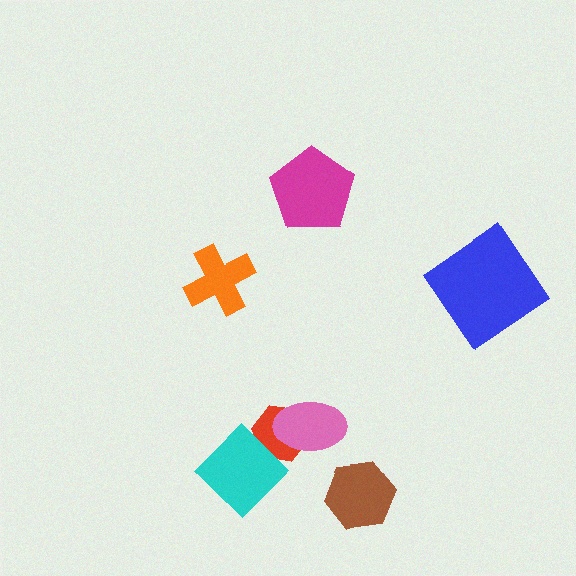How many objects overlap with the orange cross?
0 objects overlap with the orange cross.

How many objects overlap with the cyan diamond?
1 object overlaps with the cyan diamond.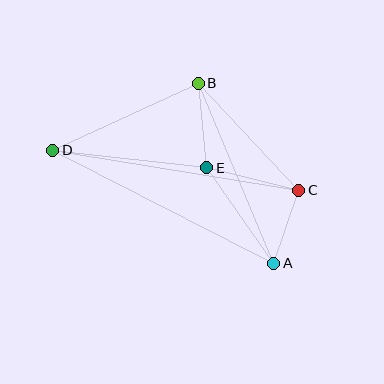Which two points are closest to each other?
Points A and C are closest to each other.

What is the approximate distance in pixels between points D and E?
The distance between D and E is approximately 155 pixels.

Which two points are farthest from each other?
Points C and D are farthest from each other.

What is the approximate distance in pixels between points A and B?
The distance between A and B is approximately 195 pixels.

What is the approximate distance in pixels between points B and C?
The distance between B and C is approximately 147 pixels.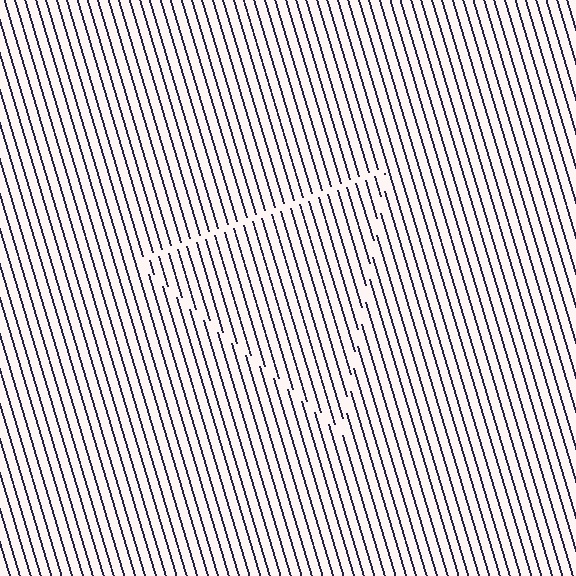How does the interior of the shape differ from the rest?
The interior of the shape contains the same grating, shifted by half a period — the contour is defined by the phase discontinuity where line-ends from the inner and outer gratings abut.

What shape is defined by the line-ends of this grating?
An illusory triangle. The interior of the shape contains the same grating, shifted by half a period — the contour is defined by the phase discontinuity where line-ends from the inner and outer gratings abut.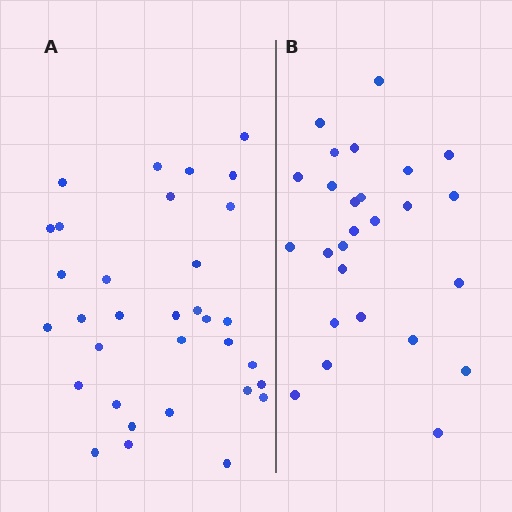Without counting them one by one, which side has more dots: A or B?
Region A (the left region) has more dots.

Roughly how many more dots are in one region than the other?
Region A has roughly 8 or so more dots than region B.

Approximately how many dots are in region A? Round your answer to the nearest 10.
About 30 dots. (The exact count is 33, which rounds to 30.)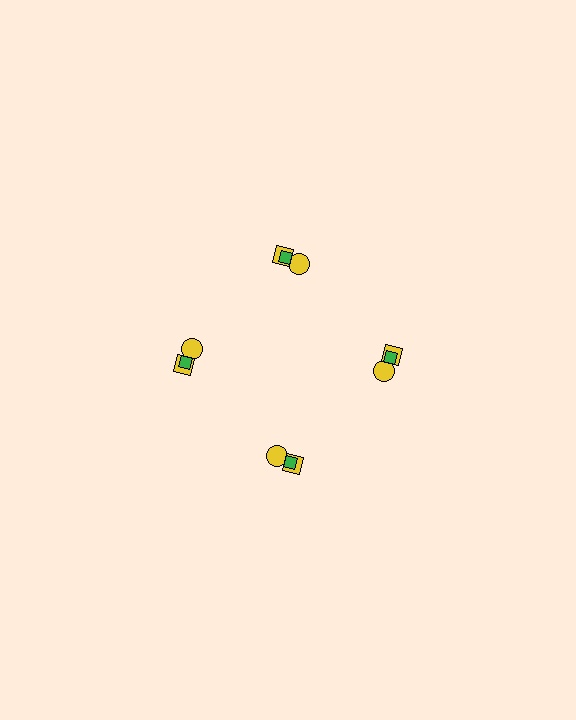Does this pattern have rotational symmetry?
Yes, this pattern has 4-fold rotational symmetry. It looks the same after rotating 90 degrees around the center.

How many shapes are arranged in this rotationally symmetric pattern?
There are 12 shapes, arranged in 4 groups of 3.